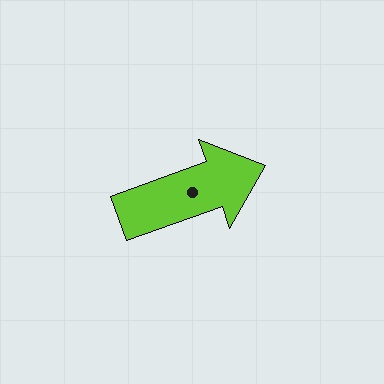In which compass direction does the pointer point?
East.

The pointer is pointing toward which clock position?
Roughly 2 o'clock.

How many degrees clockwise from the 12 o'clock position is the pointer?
Approximately 70 degrees.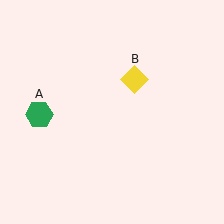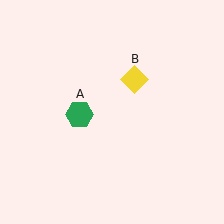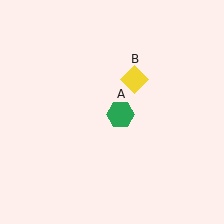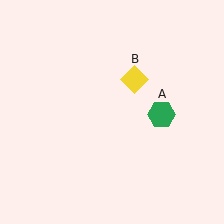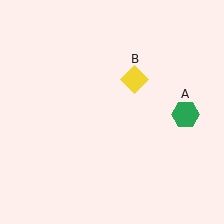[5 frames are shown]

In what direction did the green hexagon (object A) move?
The green hexagon (object A) moved right.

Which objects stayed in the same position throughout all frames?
Yellow diamond (object B) remained stationary.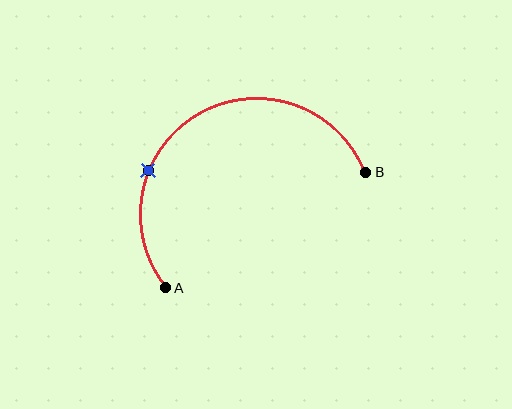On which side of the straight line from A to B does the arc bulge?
The arc bulges above the straight line connecting A and B.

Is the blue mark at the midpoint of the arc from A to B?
No. The blue mark lies on the arc but is closer to endpoint A. The arc midpoint would be at the point on the curve equidistant along the arc from both A and B.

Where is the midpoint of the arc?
The arc midpoint is the point on the curve farthest from the straight line joining A and B. It sits above that line.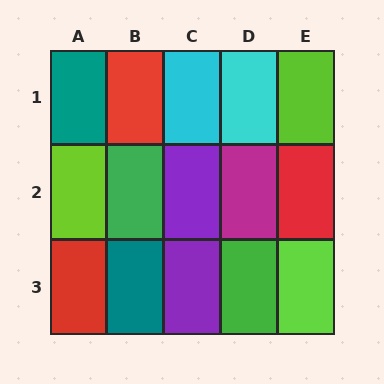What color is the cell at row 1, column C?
Cyan.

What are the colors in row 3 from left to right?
Red, teal, purple, green, lime.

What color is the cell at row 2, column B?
Green.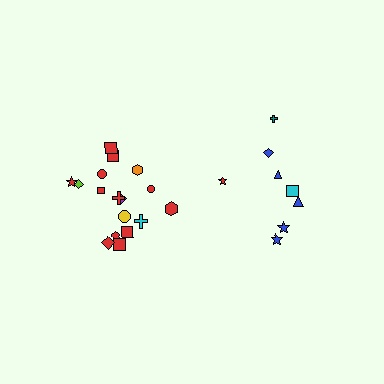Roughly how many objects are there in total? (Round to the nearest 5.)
Roughly 25 objects in total.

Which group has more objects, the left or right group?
The left group.